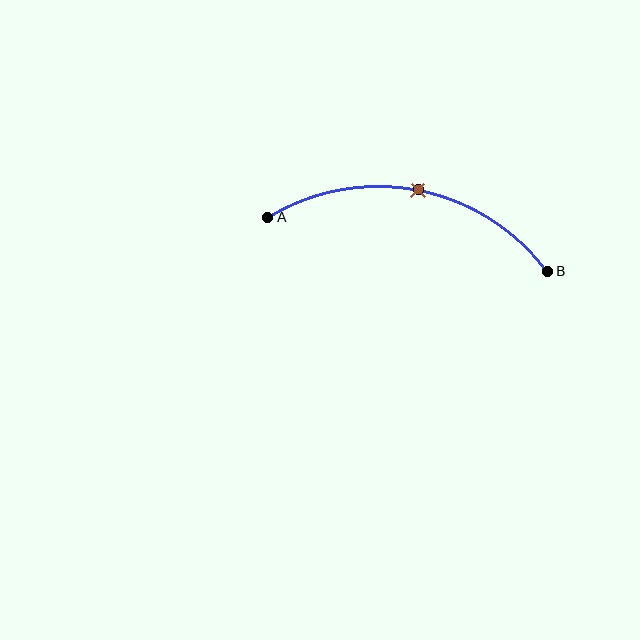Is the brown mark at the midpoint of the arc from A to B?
Yes. The brown mark lies on the arc at equal arc-length from both A and B — it is the arc midpoint.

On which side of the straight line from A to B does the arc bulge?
The arc bulges above the straight line connecting A and B.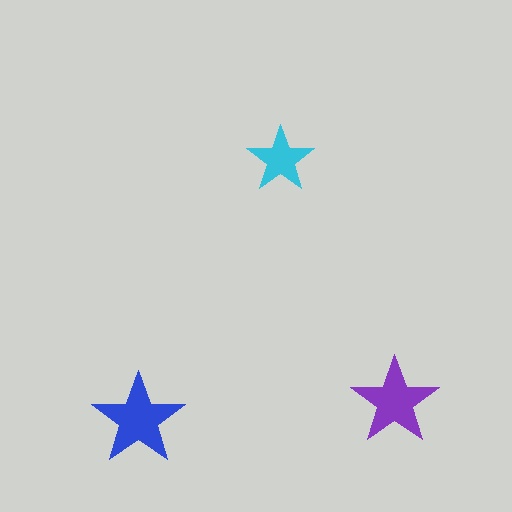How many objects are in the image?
There are 3 objects in the image.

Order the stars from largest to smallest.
the blue one, the purple one, the cyan one.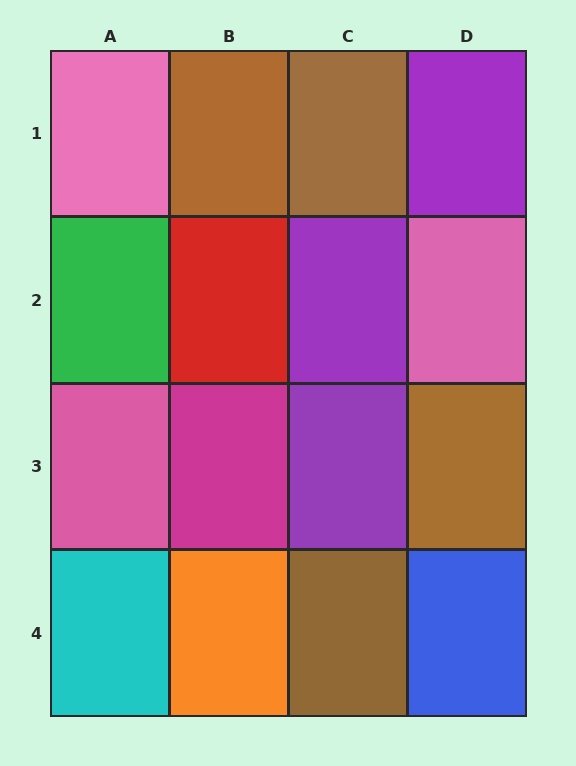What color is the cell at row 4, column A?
Cyan.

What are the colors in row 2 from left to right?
Green, red, purple, pink.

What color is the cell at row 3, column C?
Purple.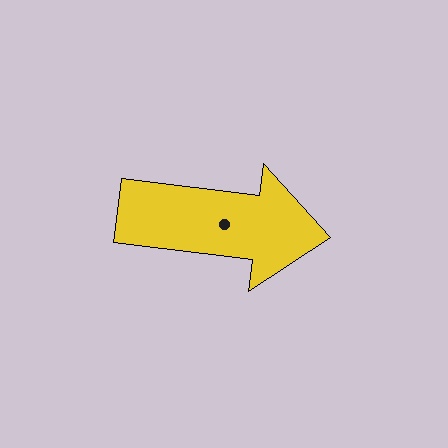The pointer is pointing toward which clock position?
Roughly 3 o'clock.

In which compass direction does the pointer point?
East.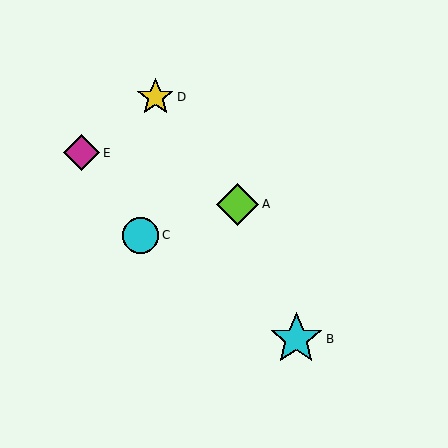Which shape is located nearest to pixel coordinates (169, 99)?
The yellow star (labeled D) at (155, 97) is nearest to that location.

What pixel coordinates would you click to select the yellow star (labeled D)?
Click at (155, 97) to select the yellow star D.